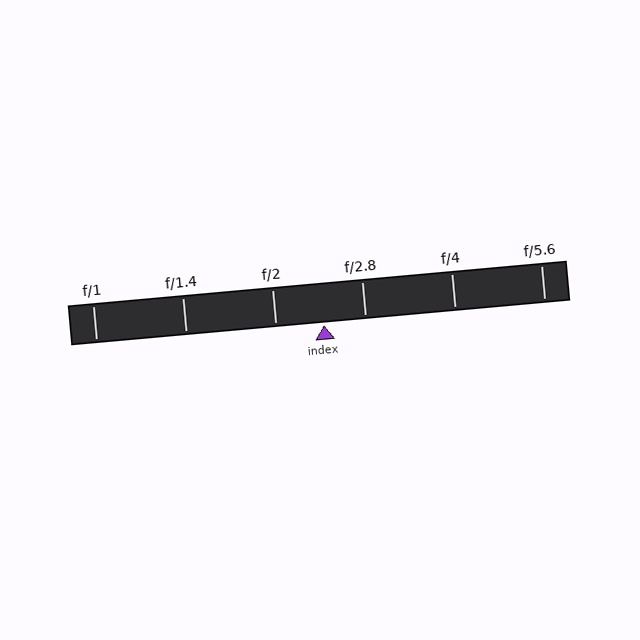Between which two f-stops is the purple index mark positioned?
The index mark is between f/2 and f/2.8.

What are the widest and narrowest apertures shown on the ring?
The widest aperture shown is f/1 and the narrowest is f/5.6.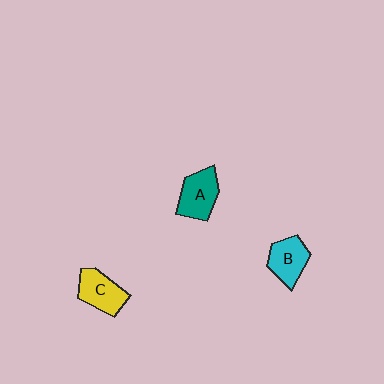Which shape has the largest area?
Shape A (teal).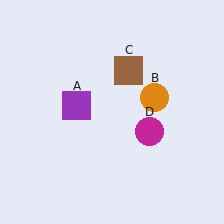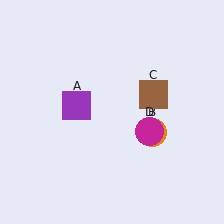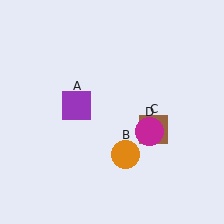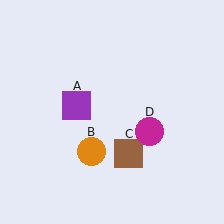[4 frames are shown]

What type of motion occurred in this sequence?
The orange circle (object B), brown square (object C) rotated clockwise around the center of the scene.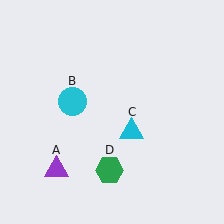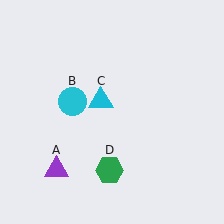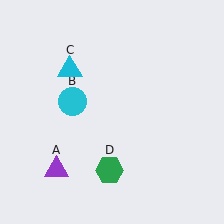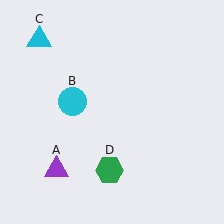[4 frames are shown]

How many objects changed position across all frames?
1 object changed position: cyan triangle (object C).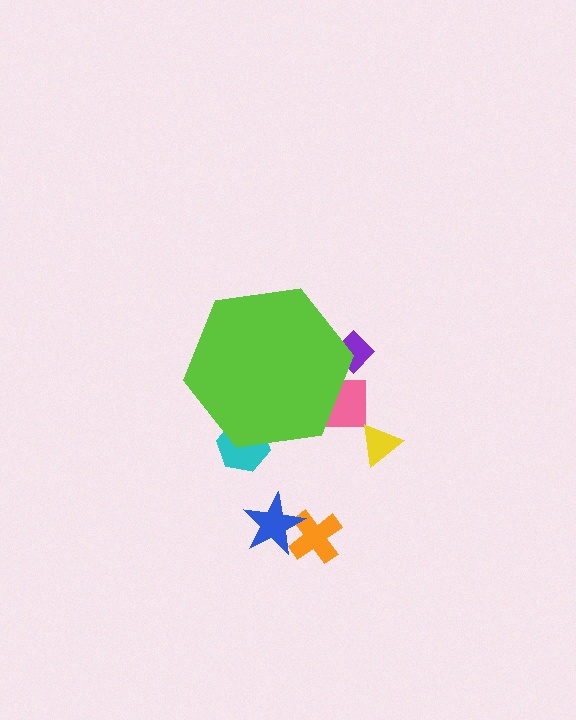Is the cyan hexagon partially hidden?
Yes, the cyan hexagon is partially hidden behind the lime hexagon.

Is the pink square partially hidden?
Yes, the pink square is partially hidden behind the lime hexagon.